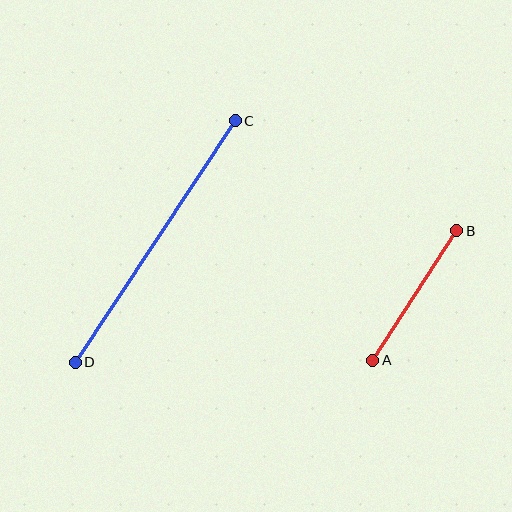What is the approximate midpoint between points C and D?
The midpoint is at approximately (155, 241) pixels.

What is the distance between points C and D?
The distance is approximately 290 pixels.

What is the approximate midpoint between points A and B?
The midpoint is at approximately (415, 296) pixels.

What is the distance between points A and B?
The distance is approximately 154 pixels.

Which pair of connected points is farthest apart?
Points C and D are farthest apart.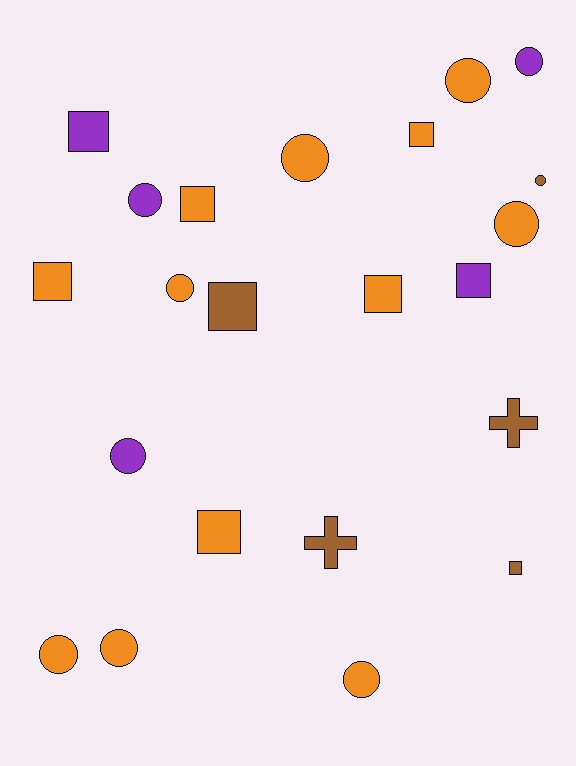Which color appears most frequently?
Orange, with 12 objects.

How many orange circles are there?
There are 7 orange circles.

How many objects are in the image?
There are 22 objects.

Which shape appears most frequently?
Circle, with 11 objects.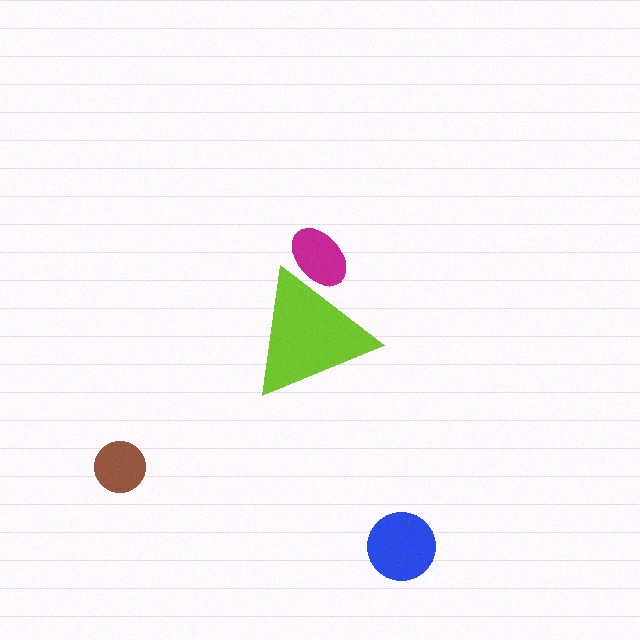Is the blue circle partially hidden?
No, the blue circle is fully visible.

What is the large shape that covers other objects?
A lime triangle.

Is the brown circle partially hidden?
No, the brown circle is fully visible.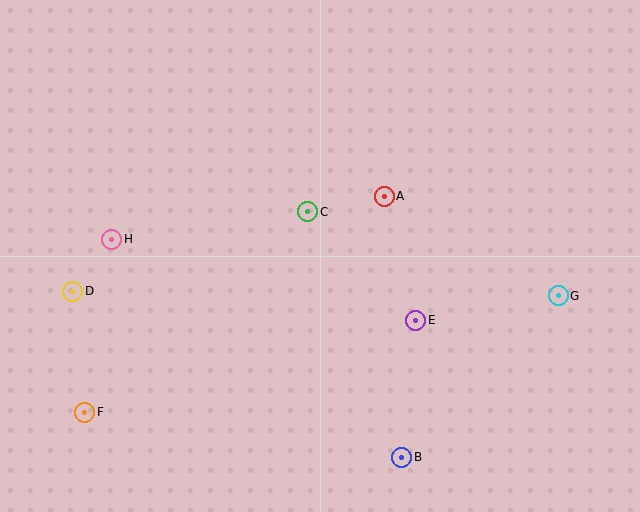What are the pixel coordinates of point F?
Point F is at (85, 412).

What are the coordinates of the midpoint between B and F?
The midpoint between B and F is at (243, 435).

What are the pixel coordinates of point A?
Point A is at (384, 196).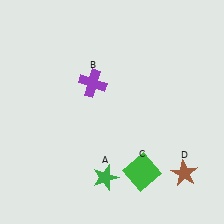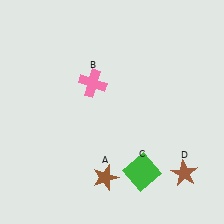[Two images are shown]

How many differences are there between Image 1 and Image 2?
There are 2 differences between the two images.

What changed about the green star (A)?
In Image 1, A is green. In Image 2, it changed to brown.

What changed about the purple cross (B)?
In Image 1, B is purple. In Image 2, it changed to pink.